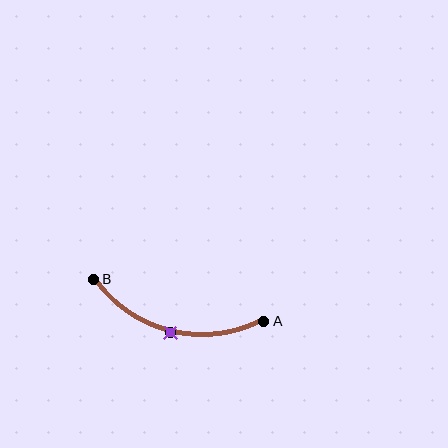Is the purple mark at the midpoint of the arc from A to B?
Yes. The purple mark lies on the arc at equal arc-length from both A and B — it is the arc midpoint.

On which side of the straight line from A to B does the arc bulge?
The arc bulges below the straight line connecting A and B.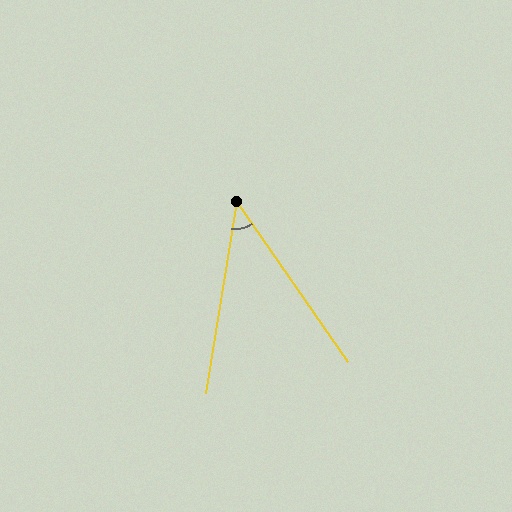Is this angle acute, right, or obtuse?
It is acute.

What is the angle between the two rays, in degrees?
Approximately 44 degrees.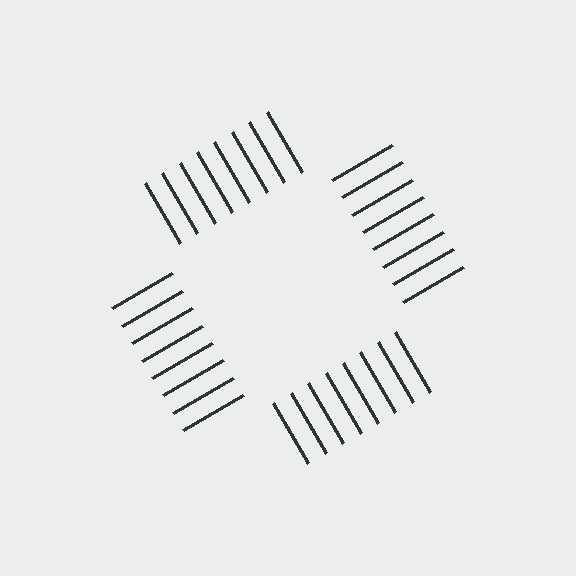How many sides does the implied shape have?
4 sides — the line-ends trace a square.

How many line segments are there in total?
32 — 8 along each of the 4 edges.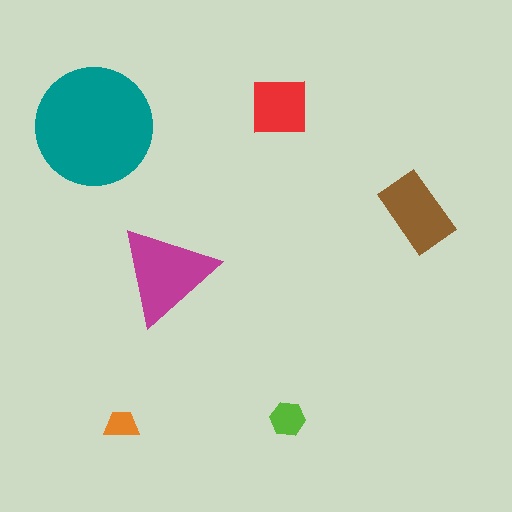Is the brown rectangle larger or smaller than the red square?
Larger.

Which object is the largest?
The teal circle.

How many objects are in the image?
There are 6 objects in the image.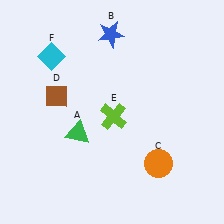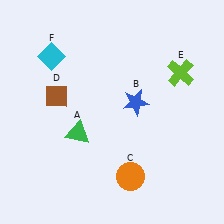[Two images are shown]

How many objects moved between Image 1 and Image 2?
3 objects moved between the two images.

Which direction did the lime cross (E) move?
The lime cross (E) moved right.